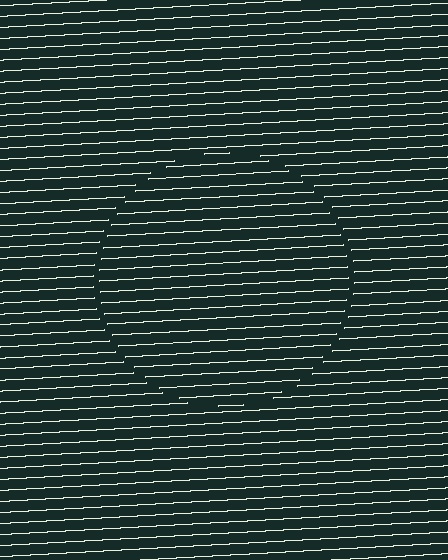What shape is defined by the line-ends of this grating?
An illusory circle. The interior of the shape contains the same grating, shifted by half a period — the contour is defined by the phase discontinuity where line-ends from the inner and outer gratings abut.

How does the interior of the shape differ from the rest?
The interior of the shape contains the same grating, shifted by half a period — the contour is defined by the phase discontinuity where line-ends from the inner and outer gratings abut.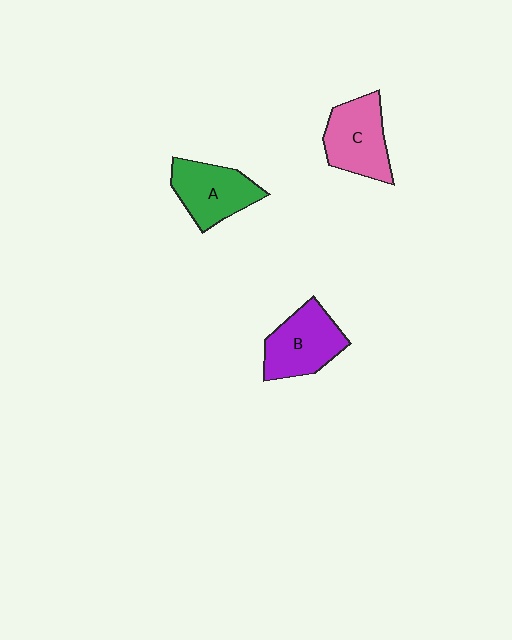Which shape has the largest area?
Shape B (purple).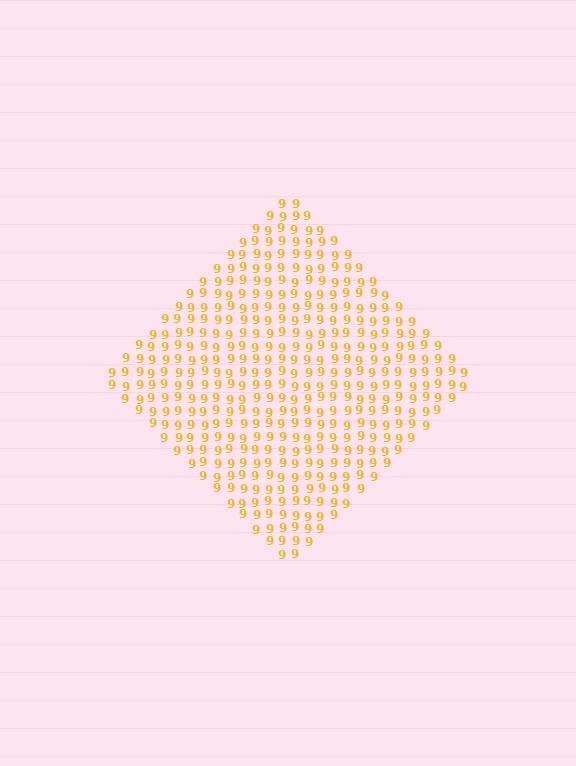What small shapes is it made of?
It is made of small digit 9's.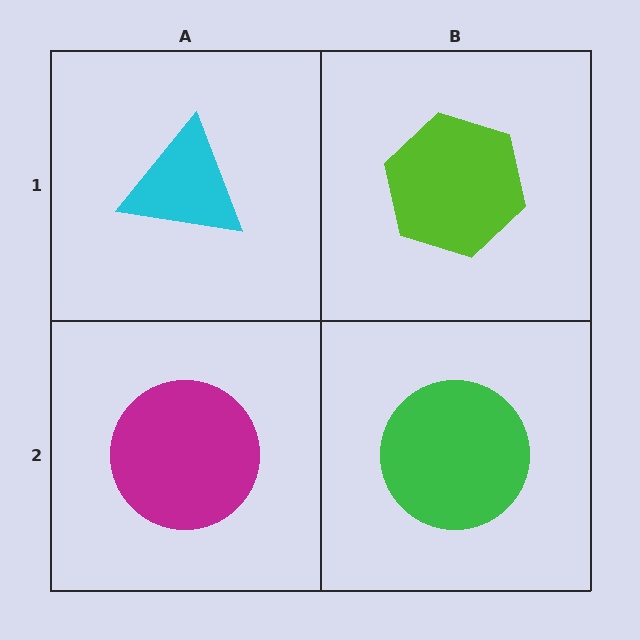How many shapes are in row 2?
2 shapes.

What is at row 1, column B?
A lime hexagon.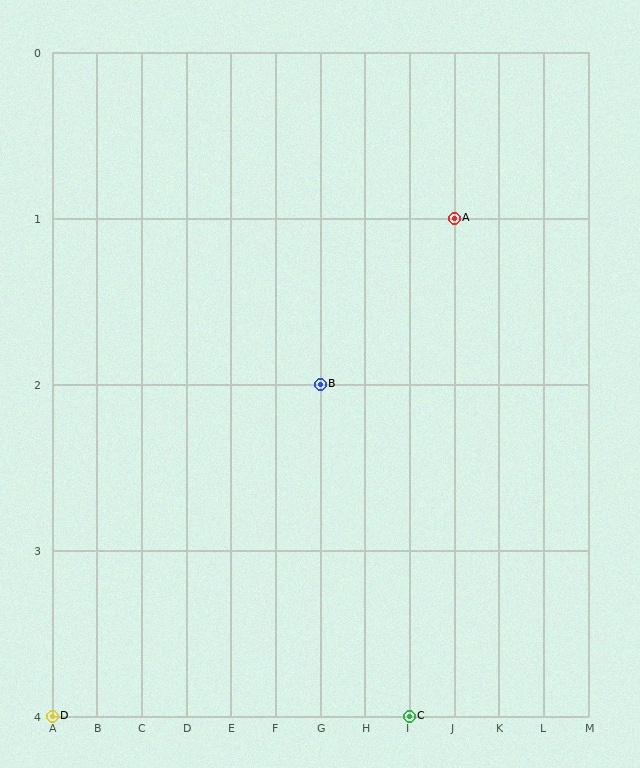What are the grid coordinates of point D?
Point D is at grid coordinates (A, 4).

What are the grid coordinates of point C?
Point C is at grid coordinates (I, 4).